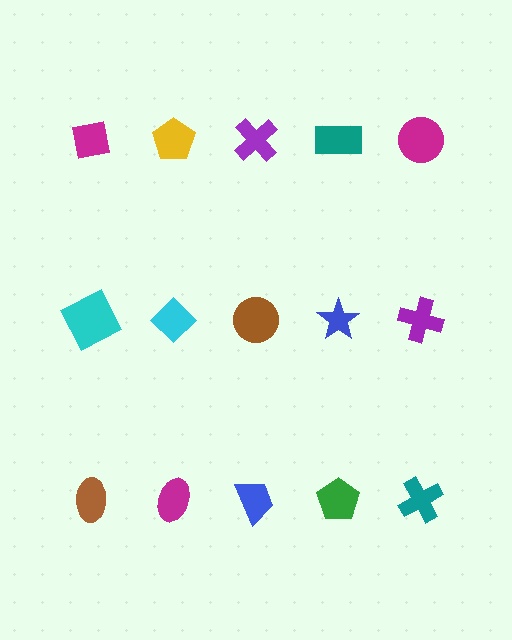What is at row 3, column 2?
A magenta ellipse.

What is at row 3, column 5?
A teal cross.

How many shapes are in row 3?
5 shapes.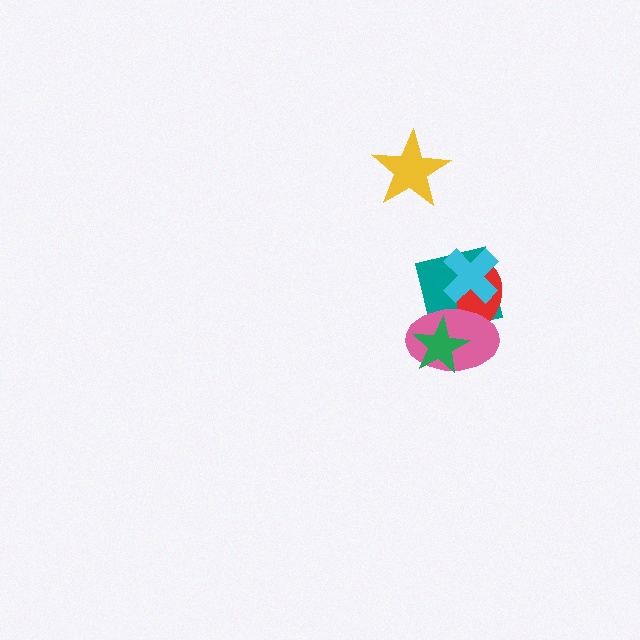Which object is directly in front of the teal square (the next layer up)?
The red ellipse is directly in front of the teal square.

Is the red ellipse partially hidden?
Yes, it is partially covered by another shape.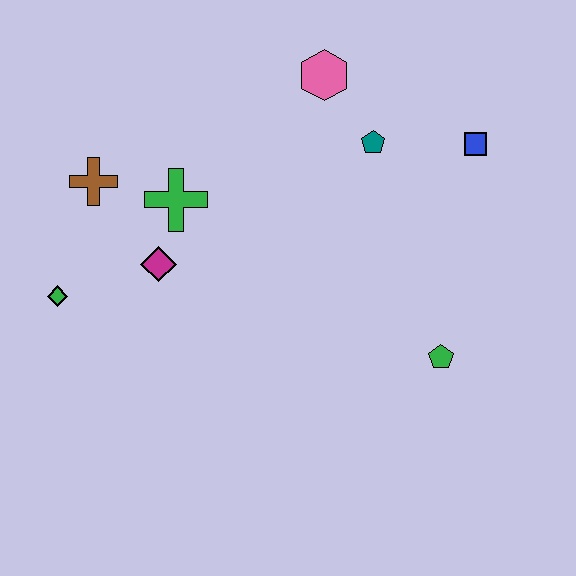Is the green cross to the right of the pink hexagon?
No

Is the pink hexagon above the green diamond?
Yes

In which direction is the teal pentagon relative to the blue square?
The teal pentagon is to the left of the blue square.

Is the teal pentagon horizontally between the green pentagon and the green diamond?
Yes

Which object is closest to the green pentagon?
The blue square is closest to the green pentagon.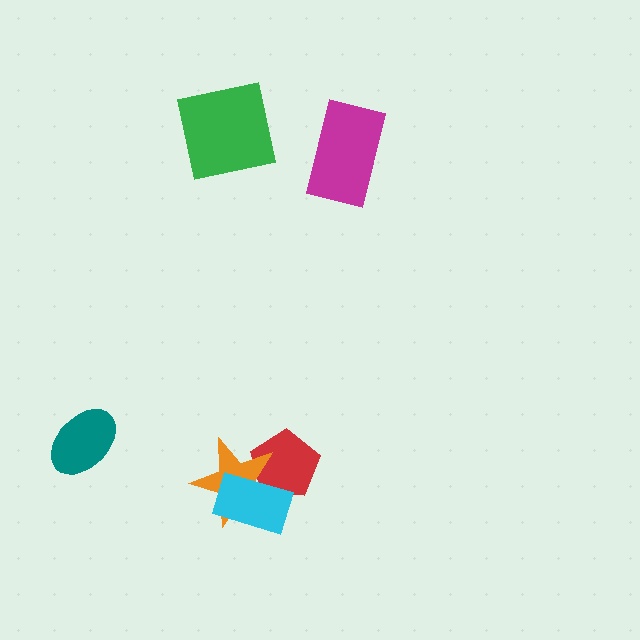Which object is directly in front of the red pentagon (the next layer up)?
The orange star is directly in front of the red pentagon.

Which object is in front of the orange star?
The cyan rectangle is in front of the orange star.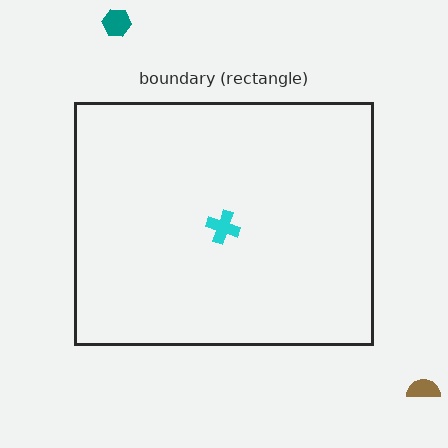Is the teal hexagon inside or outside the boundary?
Outside.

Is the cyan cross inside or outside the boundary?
Inside.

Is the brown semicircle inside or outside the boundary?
Outside.